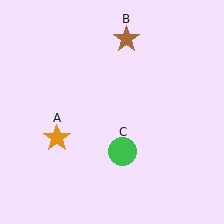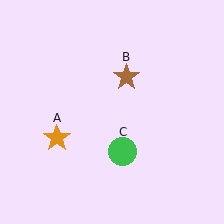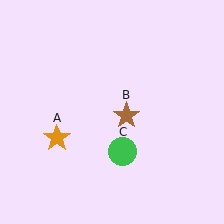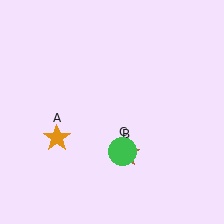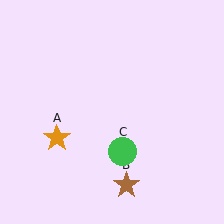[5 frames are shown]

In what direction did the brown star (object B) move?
The brown star (object B) moved down.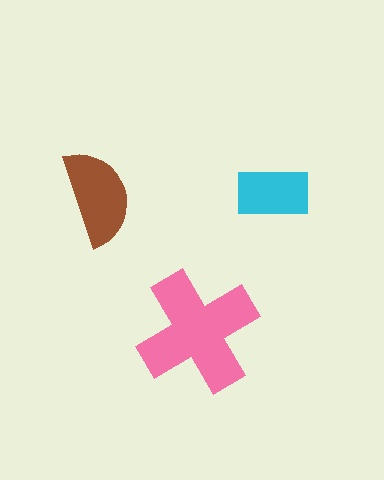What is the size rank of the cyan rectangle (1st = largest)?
3rd.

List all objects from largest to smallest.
The pink cross, the brown semicircle, the cyan rectangle.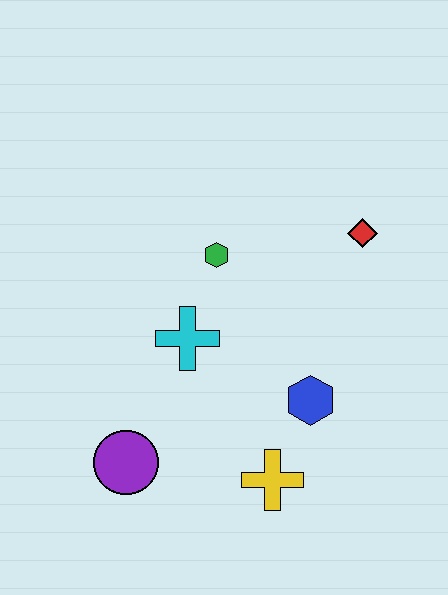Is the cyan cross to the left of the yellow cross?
Yes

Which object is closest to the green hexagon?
The cyan cross is closest to the green hexagon.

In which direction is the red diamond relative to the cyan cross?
The red diamond is to the right of the cyan cross.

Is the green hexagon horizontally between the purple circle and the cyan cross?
No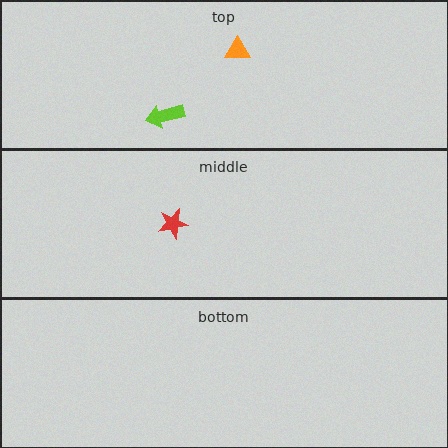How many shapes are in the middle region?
1.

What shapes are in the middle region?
The red star.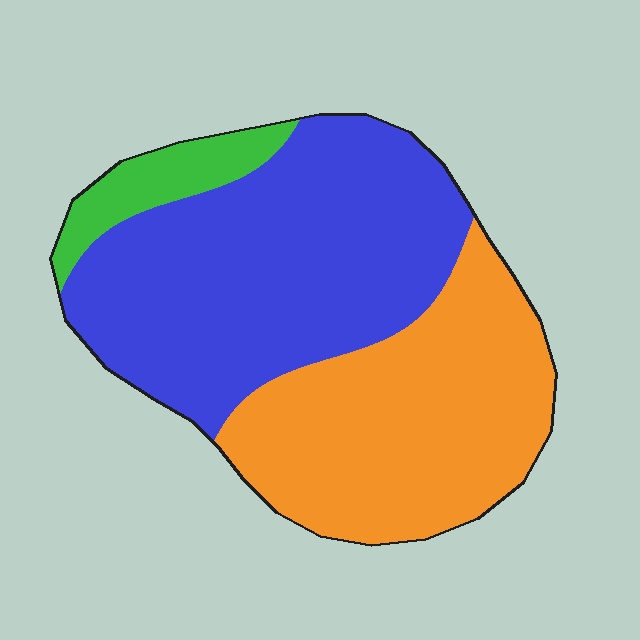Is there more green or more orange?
Orange.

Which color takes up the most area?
Blue, at roughly 50%.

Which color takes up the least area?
Green, at roughly 10%.